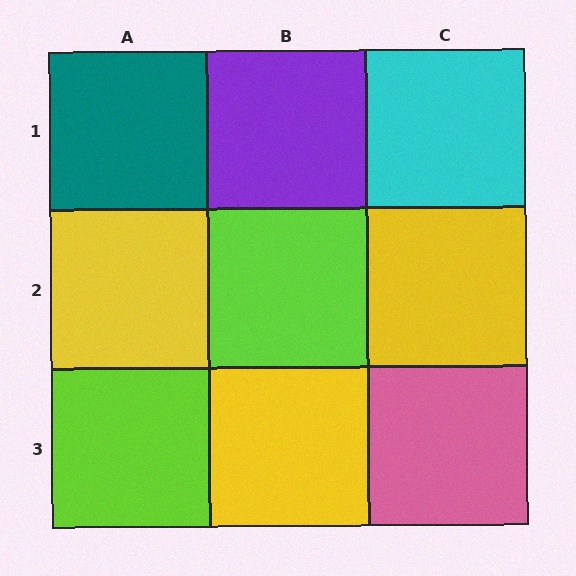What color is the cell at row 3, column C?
Pink.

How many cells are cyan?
1 cell is cyan.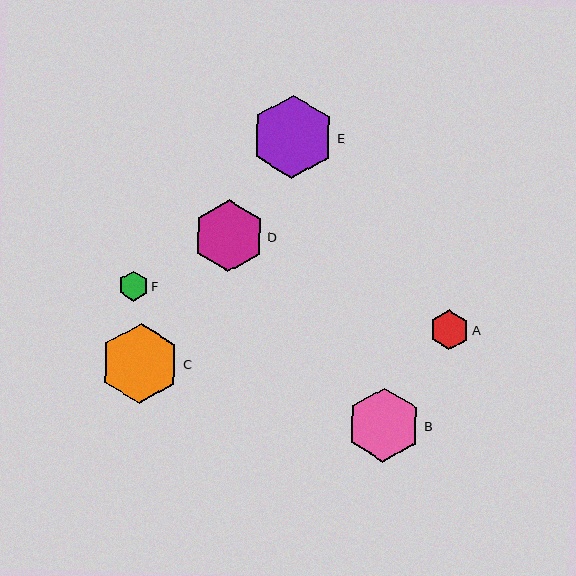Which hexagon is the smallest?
Hexagon F is the smallest with a size of approximately 30 pixels.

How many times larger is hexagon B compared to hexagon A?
Hexagon B is approximately 1.9 times the size of hexagon A.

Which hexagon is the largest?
Hexagon E is the largest with a size of approximately 83 pixels.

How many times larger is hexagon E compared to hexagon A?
Hexagon E is approximately 2.1 times the size of hexagon A.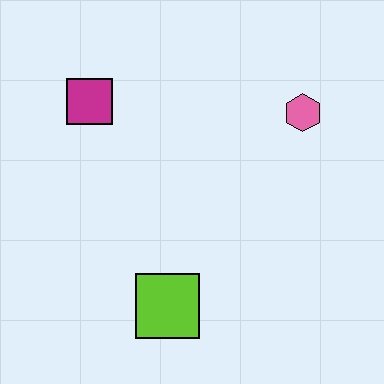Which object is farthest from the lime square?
The pink hexagon is farthest from the lime square.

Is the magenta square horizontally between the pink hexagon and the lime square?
No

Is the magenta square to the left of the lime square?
Yes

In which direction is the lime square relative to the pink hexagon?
The lime square is below the pink hexagon.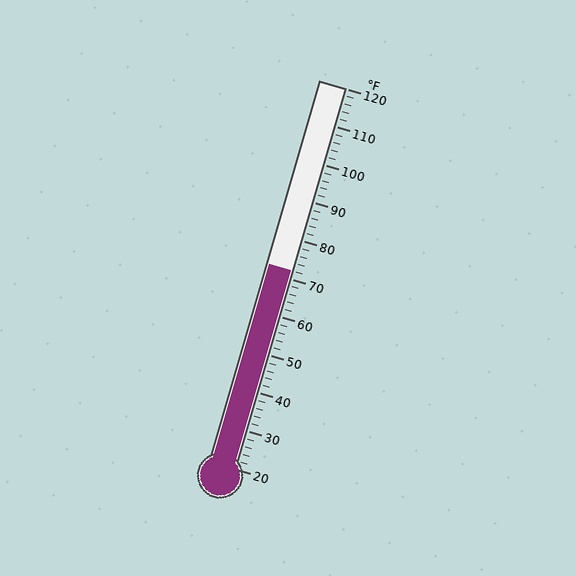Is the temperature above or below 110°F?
The temperature is below 110°F.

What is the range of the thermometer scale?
The thermometer scale ranges from 20°F to 120°F.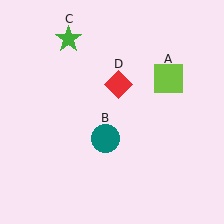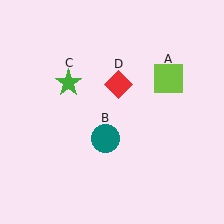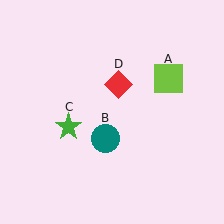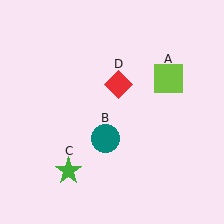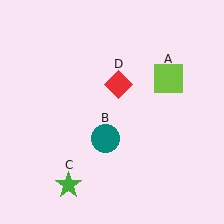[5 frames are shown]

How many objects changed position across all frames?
1 object changed position: green star (object C).